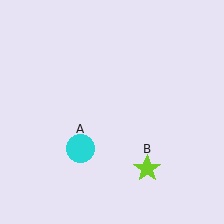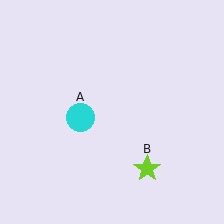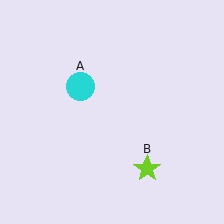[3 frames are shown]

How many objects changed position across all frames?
1 object changed position: cyan circle (object A).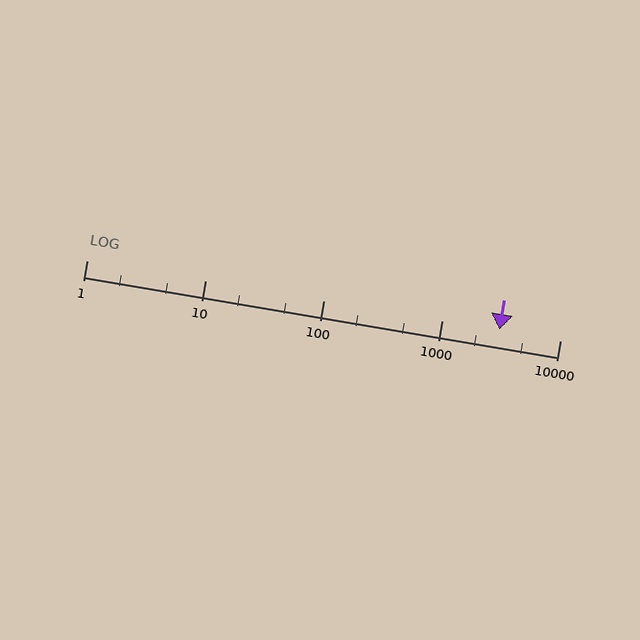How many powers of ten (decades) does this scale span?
The scale spans 4 decades, from 1 to 10000.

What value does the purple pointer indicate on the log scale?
The pointer indicates approximately 3100.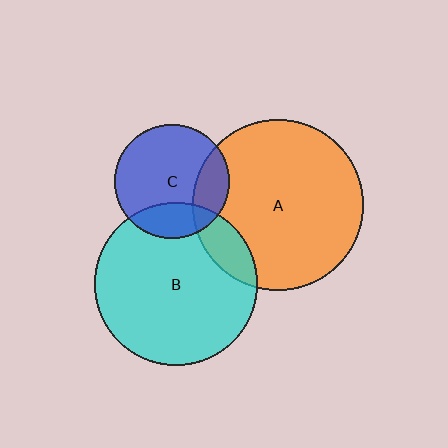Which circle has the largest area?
Circle A (orange).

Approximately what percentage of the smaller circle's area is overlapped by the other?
Approximately 20%.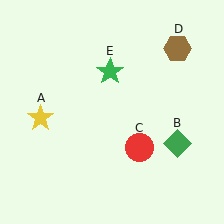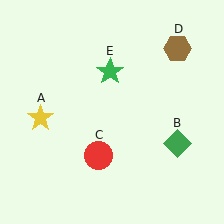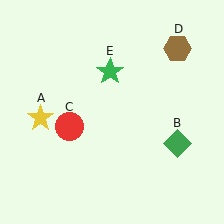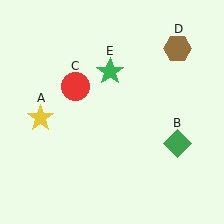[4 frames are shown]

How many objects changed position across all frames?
1 object changed position: red circle (object C).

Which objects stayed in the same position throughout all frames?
Yellow star (object A) and green diamond (object B) and brown hexagon (object D) and green star (object E) remained stationary.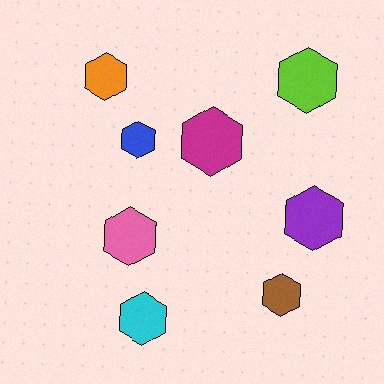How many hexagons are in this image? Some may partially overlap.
There are 8 hexagons.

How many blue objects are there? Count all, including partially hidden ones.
There is 1 blue object.